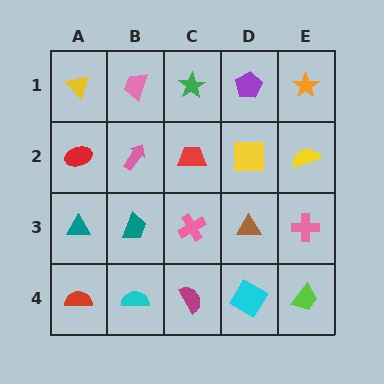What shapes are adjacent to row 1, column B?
A pink arrow (row 2, column B), a yellow triangle (row 1, column A), a green star (row 1, column C).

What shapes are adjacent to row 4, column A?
A teal triangle (row 3, column A), a cyan semicircle (row 4, column B).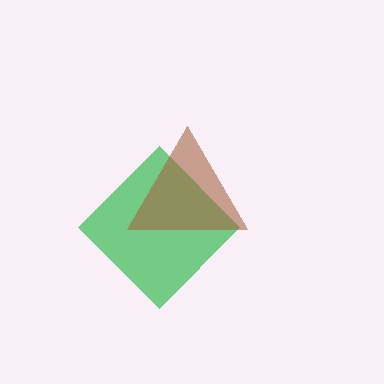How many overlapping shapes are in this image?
There are 2 overlapping shapes in the image.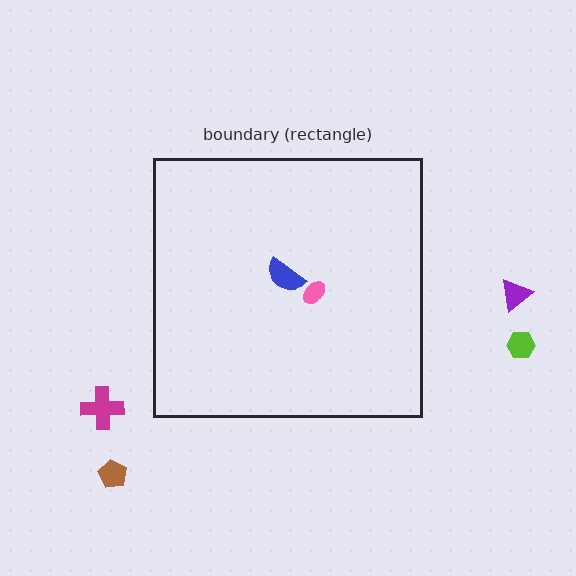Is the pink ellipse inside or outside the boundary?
Inside.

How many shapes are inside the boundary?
2 inside, 4 outside.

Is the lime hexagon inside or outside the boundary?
Outside.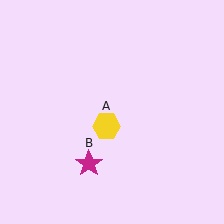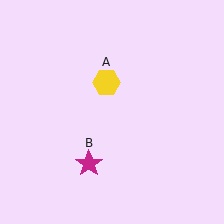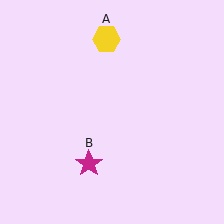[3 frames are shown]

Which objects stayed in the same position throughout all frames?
Magenta star (object B) remained stationary.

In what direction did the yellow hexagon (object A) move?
The yellow hexagon (object A) moved up.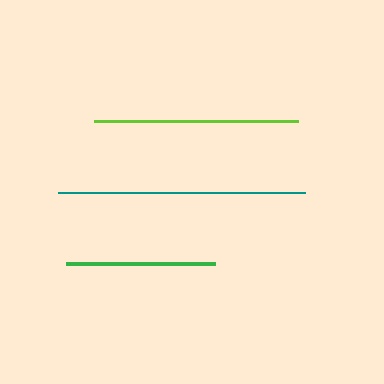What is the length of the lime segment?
The lime segment is approximately 204 pixels long.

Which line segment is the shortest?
The green line is the shortest at approximately 148 pixels.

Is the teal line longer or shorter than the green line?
The teal line is longer than the green line.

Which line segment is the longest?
The teal line is the longest at approximately 248 pixels.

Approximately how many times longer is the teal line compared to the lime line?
The teal line is approximately 1.2 times the length of the lime line.